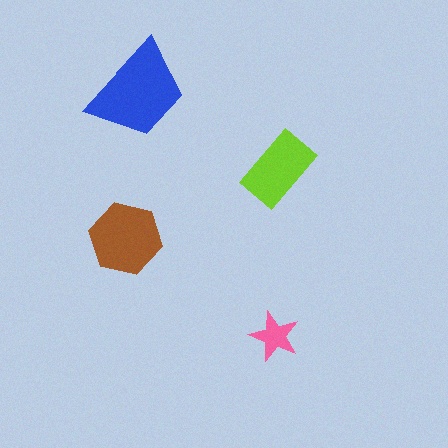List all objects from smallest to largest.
The pink star, the lime rectangle, the brown hexagon, the blue trapezoid.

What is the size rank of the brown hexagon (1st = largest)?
2nd.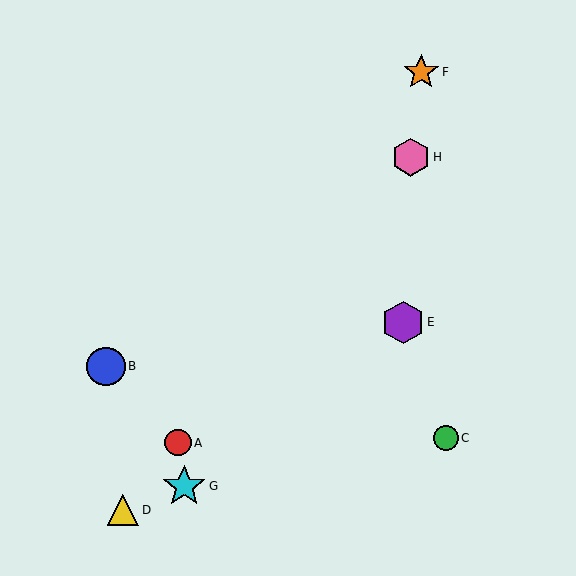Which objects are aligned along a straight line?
Objects A, D, H are aligned along a straight line.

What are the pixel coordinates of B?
Object B is at (106, 366).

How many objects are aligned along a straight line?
3 objects (A, D, H) are aligned along a straight line.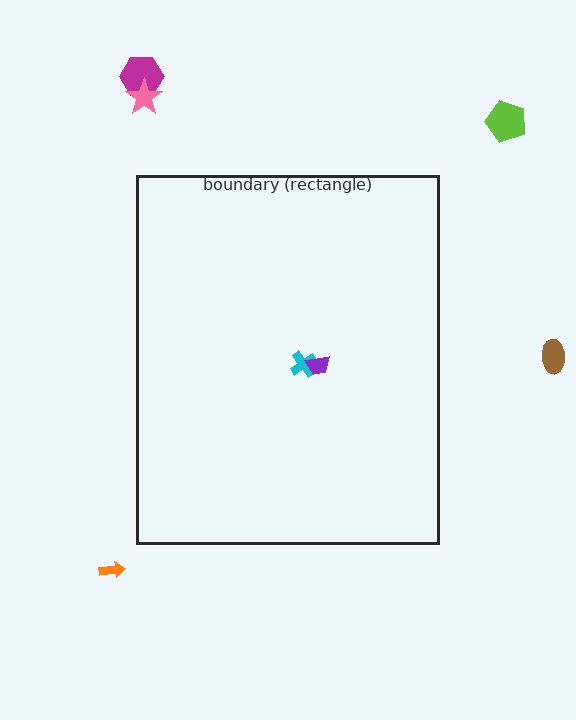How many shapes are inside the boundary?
2 inside, 5 outside.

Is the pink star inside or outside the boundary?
Outside.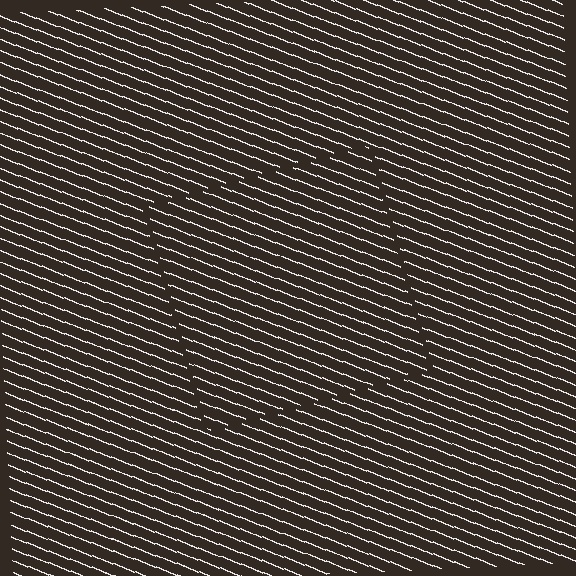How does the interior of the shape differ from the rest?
The interior of the shape contains the same grating, shifted by half a period — the contour is defined by the phase discontinuity where line-ends from the inner and outer gratings abut.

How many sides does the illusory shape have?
4 sides — the line-ends trace a square.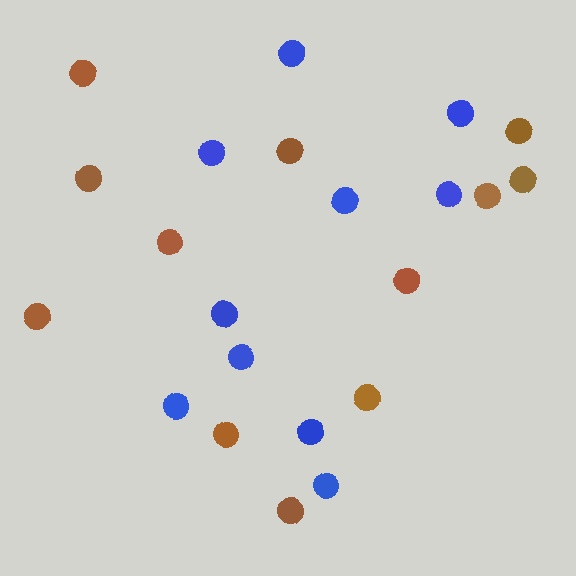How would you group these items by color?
There are 2 groups: one group of blue circles (10) and one group of brown circles (12).